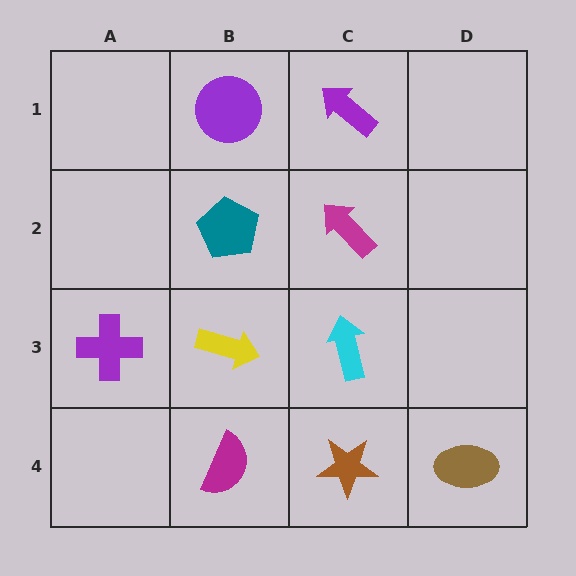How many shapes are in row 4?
3 shapes.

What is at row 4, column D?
A brown ellipse.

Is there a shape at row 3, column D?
No, that cell is empty.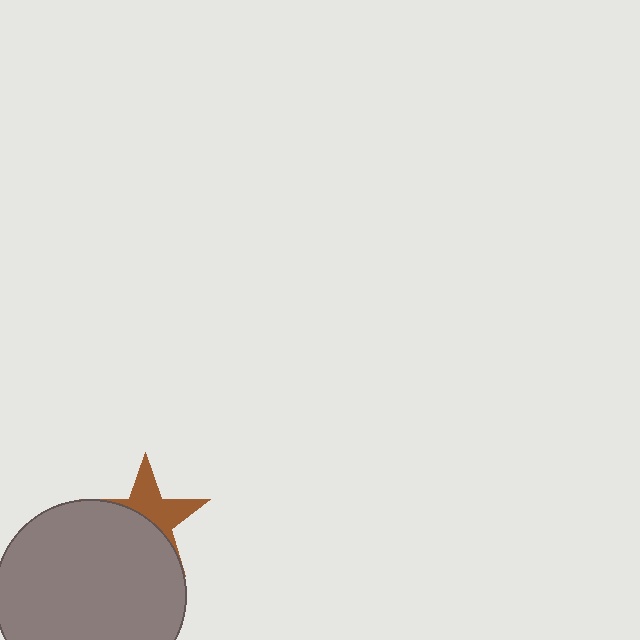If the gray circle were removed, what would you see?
You would see the complete brown star.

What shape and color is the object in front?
The object in front is a gray circle.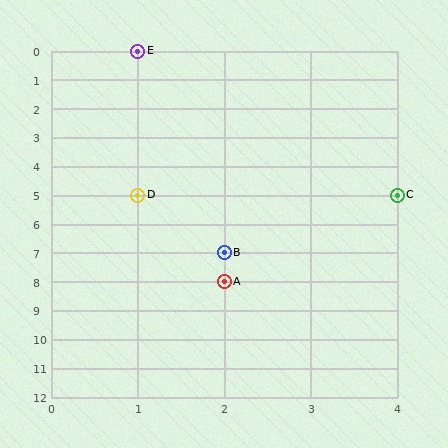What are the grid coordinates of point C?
Point C is at grid coordinates (4, 5).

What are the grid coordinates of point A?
Point A is at grid coordinates (2, 8).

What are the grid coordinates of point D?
Point D is at grid coordinates (1, 5).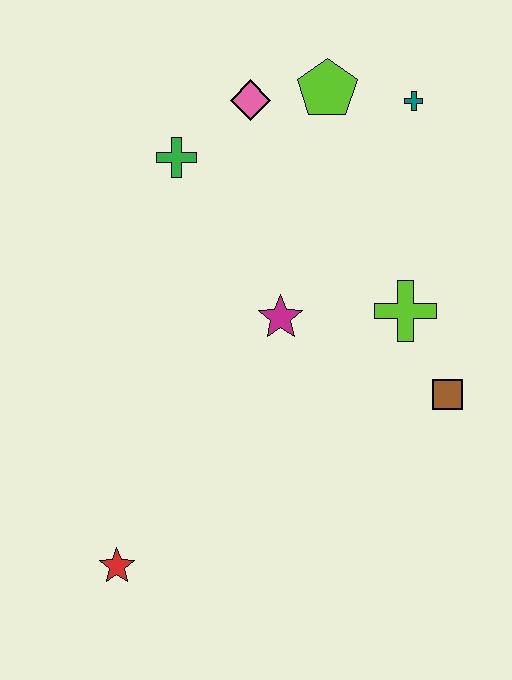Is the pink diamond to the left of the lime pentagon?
Yes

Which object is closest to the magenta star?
The lime cross is closest to the magenta star.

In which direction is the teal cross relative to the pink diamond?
The teal cross is to the right of the pink diamond.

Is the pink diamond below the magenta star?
No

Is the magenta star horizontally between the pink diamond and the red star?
No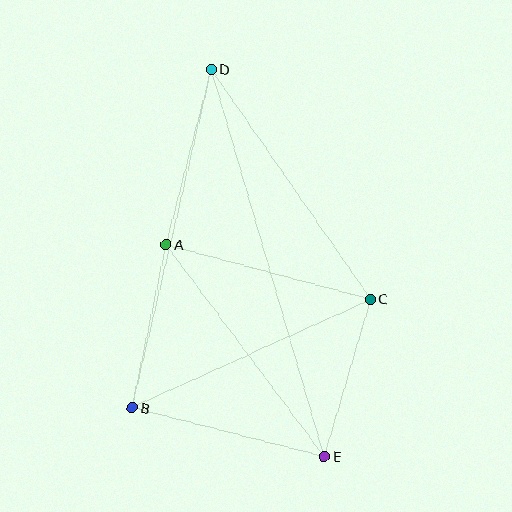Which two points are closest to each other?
Points C and E are closest to each other.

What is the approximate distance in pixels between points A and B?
The distance between A and B is approximately 167 pixels.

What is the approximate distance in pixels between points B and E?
The distance between B and E is approximately 198 pixels.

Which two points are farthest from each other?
Points D and E are farthest from each other.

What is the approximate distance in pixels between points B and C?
The distance between B and C is approximately 262 pixels.